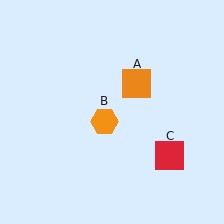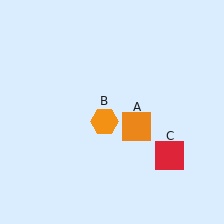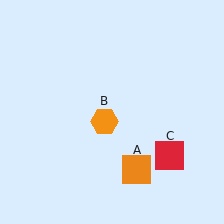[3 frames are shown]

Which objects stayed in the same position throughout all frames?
Orange hexagon (object B) and red square (object C) remained stationary.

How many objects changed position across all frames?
1 object changed position: orange square (object A).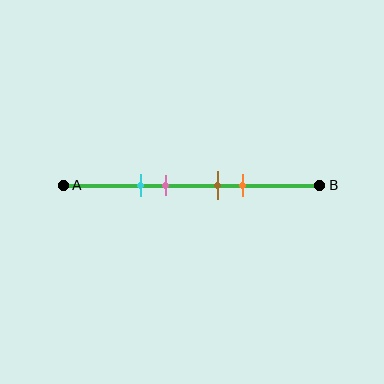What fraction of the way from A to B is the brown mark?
The brown mark is approximately 60% (0.6) of the way from A to B.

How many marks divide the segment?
There are 4 marks dividing the segment.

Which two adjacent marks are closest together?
The brown and orange marks are the closest adjacent pair.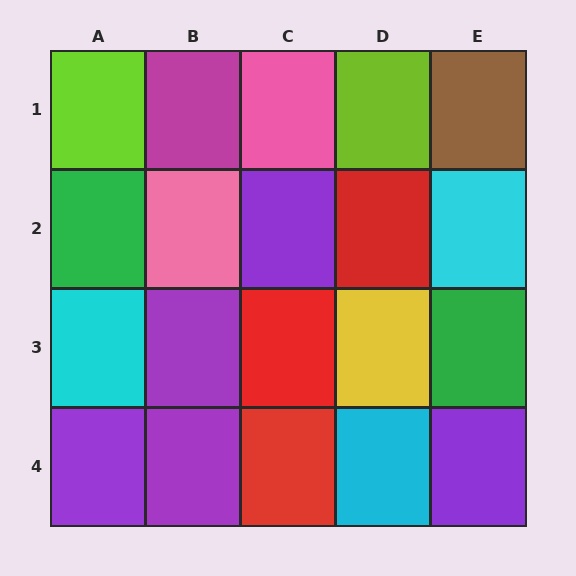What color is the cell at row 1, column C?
Pink.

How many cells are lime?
2 cells are lime.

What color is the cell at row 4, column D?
Cyan.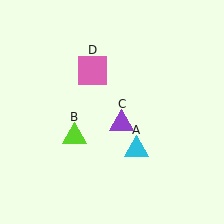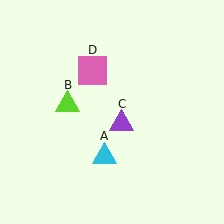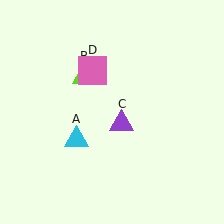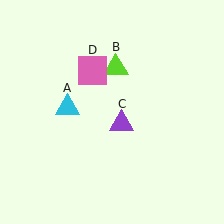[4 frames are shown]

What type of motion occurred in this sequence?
The cyan triangle (object A), lime triangle (object B) rotated clockwise around the center of the scene.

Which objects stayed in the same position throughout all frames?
Purple triangle (object C) and pink square (object D) remained stationary.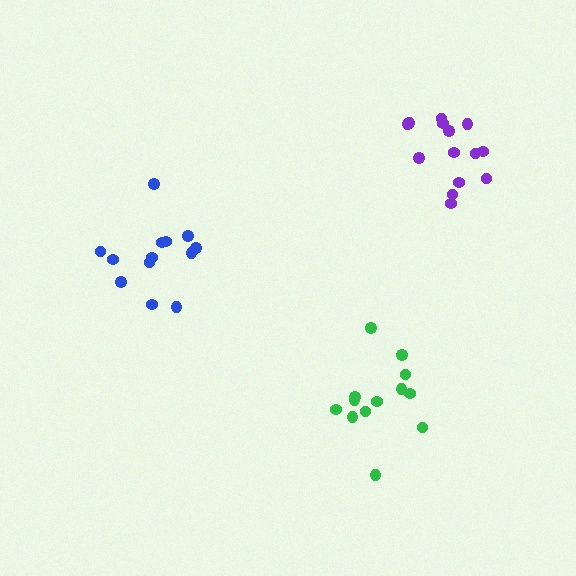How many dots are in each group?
Group 1: 13 dots, Group 2: 13 dots, Group 3: 14 dots (40 total).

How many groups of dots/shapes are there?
There are 3 groups.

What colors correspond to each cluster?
The clusters are colored: green, blue, purple.